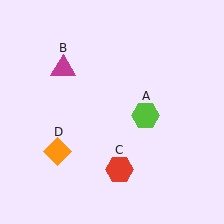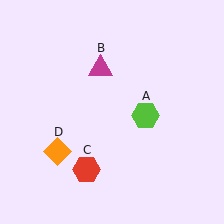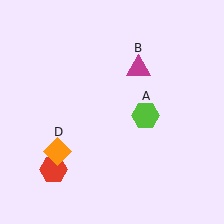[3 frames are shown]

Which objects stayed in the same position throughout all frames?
Lime hexagon (object A) and orange diamond (object D) remained stationary.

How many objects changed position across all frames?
2 objects changed position: magenta triangle (object B), red hexagon (object C).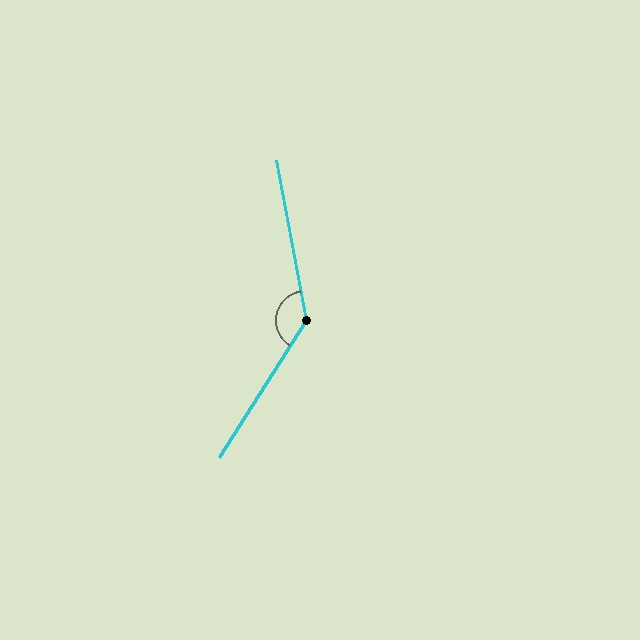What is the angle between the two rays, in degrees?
Approximately 137 degrees.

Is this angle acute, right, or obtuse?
It is obtuse.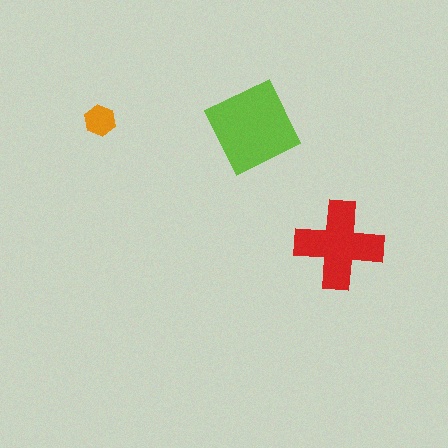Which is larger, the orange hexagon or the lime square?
The lime square.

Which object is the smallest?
The orange hexagon.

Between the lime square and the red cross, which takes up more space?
The lime square.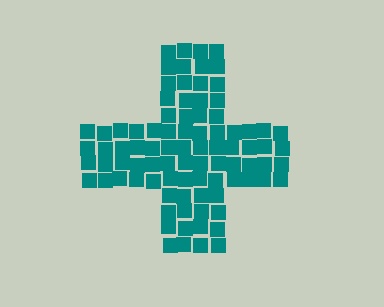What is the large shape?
The large shape is a cross.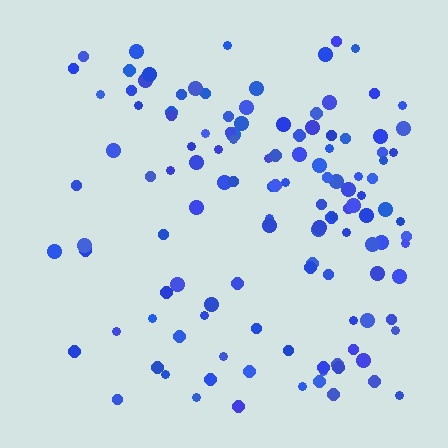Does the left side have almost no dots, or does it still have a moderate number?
Still a moderate number, just noticeably fewer than the right.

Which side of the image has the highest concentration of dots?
The right.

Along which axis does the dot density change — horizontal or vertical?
Horizontal.